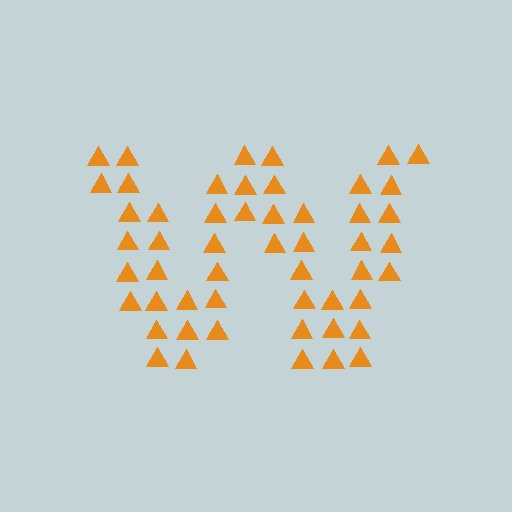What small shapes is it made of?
It is made of small triangles.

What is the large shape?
The large shape is the letter W.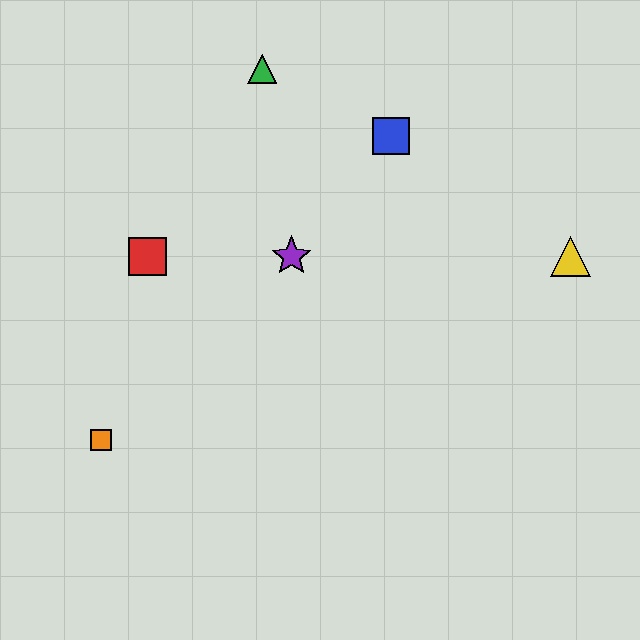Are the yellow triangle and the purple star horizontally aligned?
Yes, both are at y≈256.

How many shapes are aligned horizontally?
3 shapes (the red square, the yellow triangle, the purple star) are aligned horizontally.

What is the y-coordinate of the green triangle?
The green triangle is at y≈69.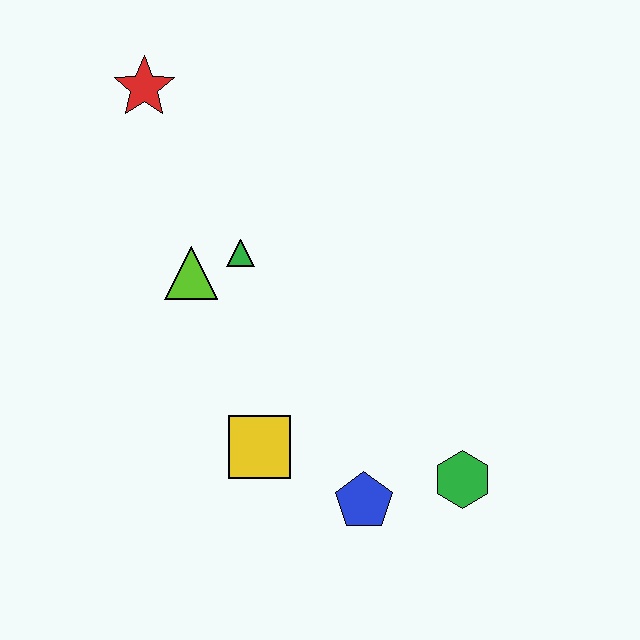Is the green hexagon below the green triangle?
Yes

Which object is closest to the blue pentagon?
The green hexagon is closest to the blue pentagon.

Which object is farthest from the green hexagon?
The red star is farthest from the green hexagon.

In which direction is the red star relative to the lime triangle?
The red star is above the lime triangle.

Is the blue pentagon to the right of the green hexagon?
No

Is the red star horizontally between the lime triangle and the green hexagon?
No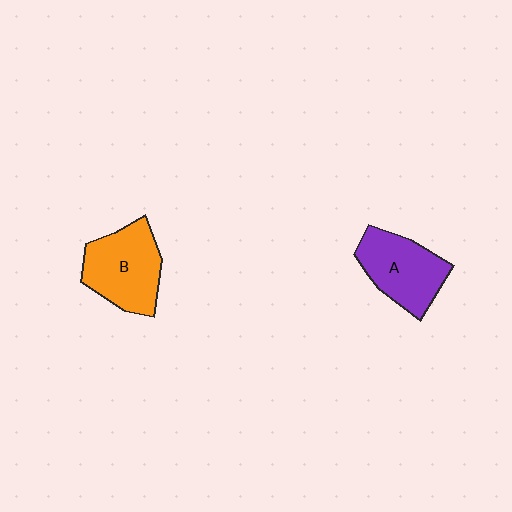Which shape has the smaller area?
Shape A (purple).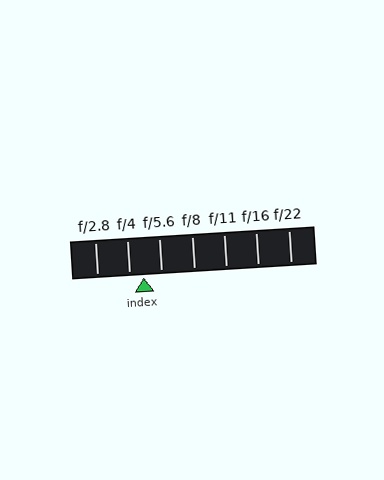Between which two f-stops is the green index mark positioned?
The index mark is between f/4 and f/5.6.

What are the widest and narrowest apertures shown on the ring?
The widest aperture shown is f/2.8 and the narrowest is f/22.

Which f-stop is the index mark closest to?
The index mark is closest to f/4.